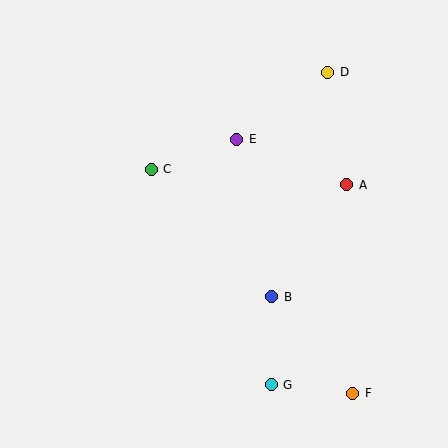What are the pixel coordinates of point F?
Point F is at (353, 393).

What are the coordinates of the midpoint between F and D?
The midpoint between F and D is at (340, 233).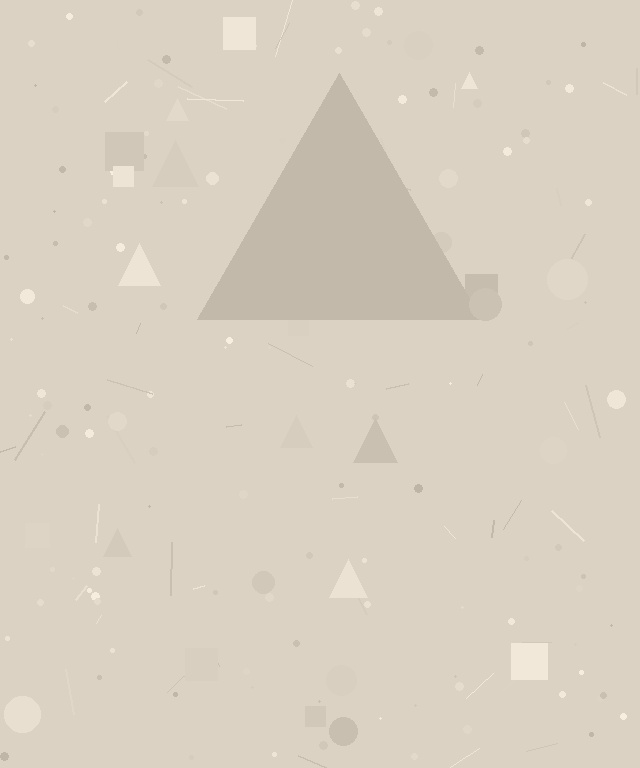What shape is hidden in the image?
A triangle is hidden in the image.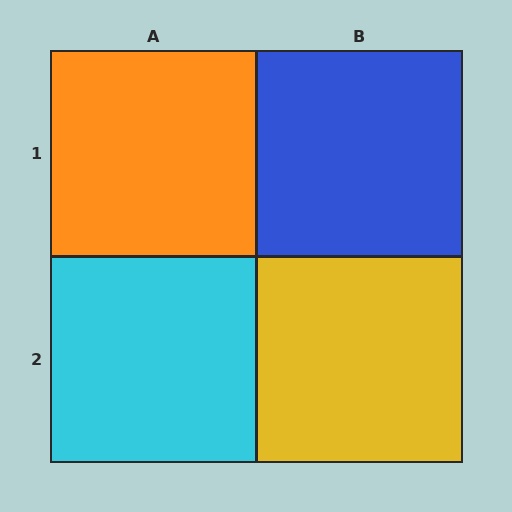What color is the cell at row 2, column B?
Yellow.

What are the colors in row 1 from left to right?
Orange, blue.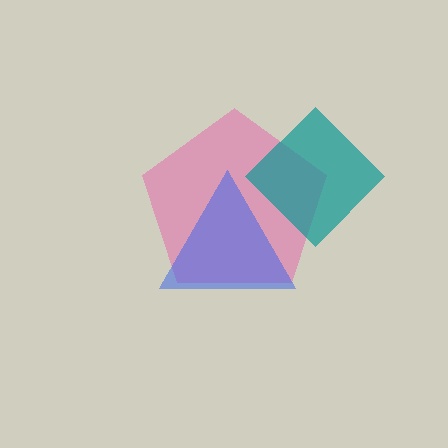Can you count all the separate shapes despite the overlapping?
Yes, there are 3 separate shapes.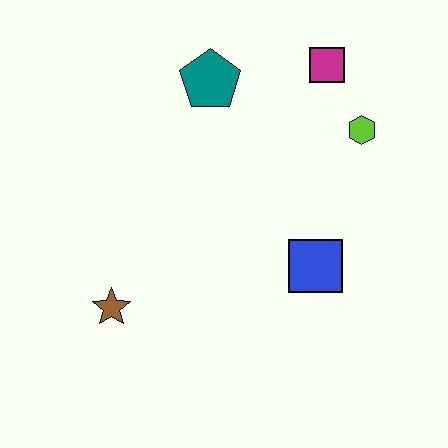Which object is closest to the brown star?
The blue square is closest to the brown star.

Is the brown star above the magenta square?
No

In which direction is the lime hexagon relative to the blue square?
The lime hexagon is above the blue square.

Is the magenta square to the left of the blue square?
No